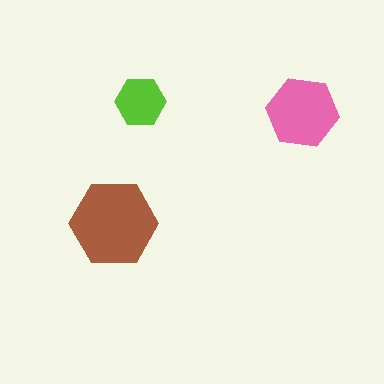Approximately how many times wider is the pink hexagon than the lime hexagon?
About 1.5 times wider.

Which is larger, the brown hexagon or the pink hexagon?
The brown one.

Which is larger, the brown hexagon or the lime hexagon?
The brown one.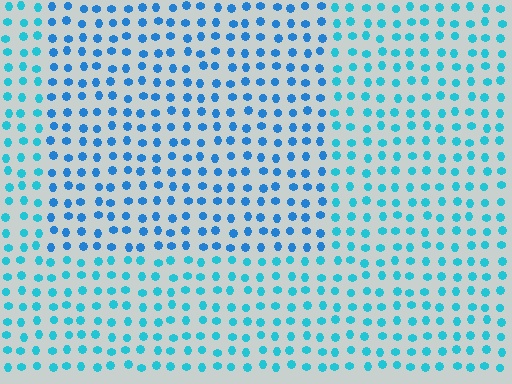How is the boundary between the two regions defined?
The boundary is defined purely by a slight shift in hue (about 23 degrees). Spacing, size, and orientation are identical on both sides.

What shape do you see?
I see a rectangle.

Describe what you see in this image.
The image is filled with small cyan elements in a uniform arrangement. A rectangle-shaped region is visible where the elements are tinted to a slightly different hue, forming a subtle color boundary.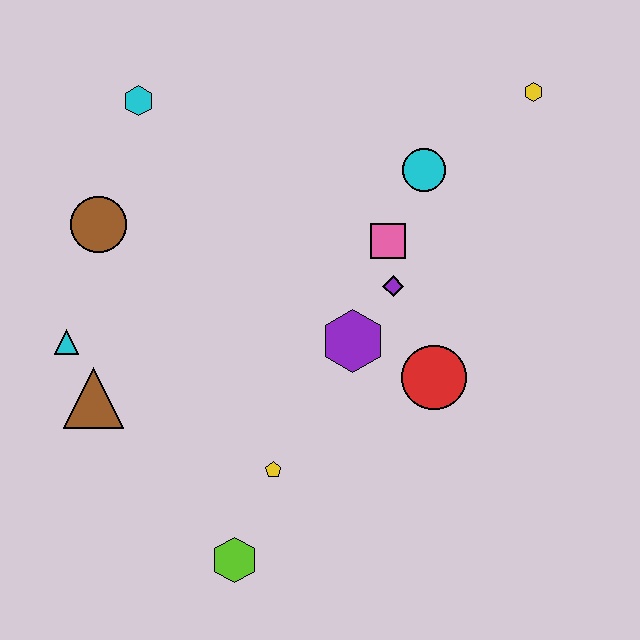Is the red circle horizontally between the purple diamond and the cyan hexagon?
No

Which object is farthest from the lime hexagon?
The yellow hexagon is farthest from the lime hexagon.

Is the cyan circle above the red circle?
Yes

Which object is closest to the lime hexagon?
The yellow pentagon is closest to the lime hexagon.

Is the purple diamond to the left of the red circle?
Yes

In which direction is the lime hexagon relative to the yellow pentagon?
The lime hexagon is below the yellow pentagon.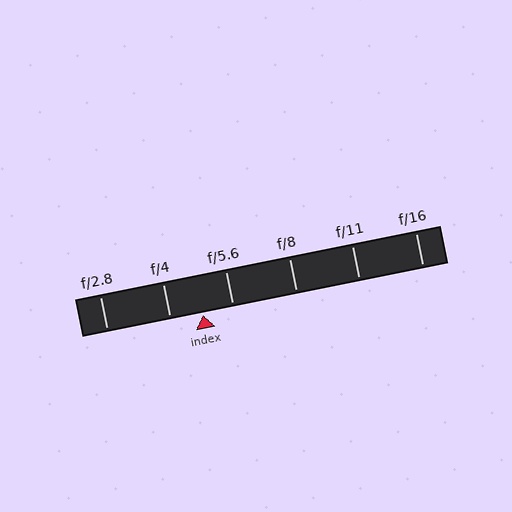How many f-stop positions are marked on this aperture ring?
There are 6 f-stop positions marked.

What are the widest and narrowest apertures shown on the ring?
The widest aperture shown is f/2.8 and the narrowest is f/16.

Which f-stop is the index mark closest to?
The index mark is closest to f/5.6.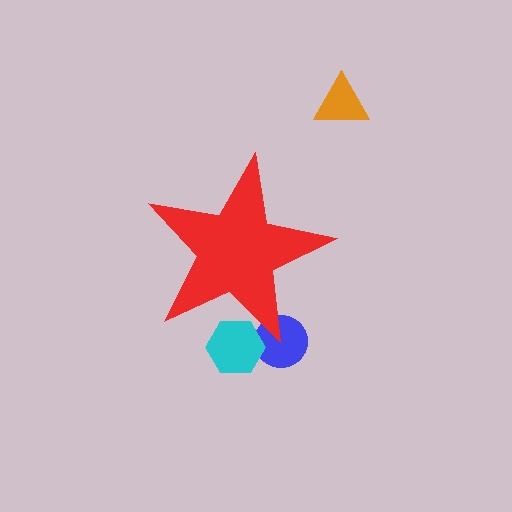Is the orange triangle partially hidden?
No, the orange triangle is fully visible.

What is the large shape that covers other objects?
A red star.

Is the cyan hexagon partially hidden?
Yes, the cyan hexagon is partially hidden behind the red star.